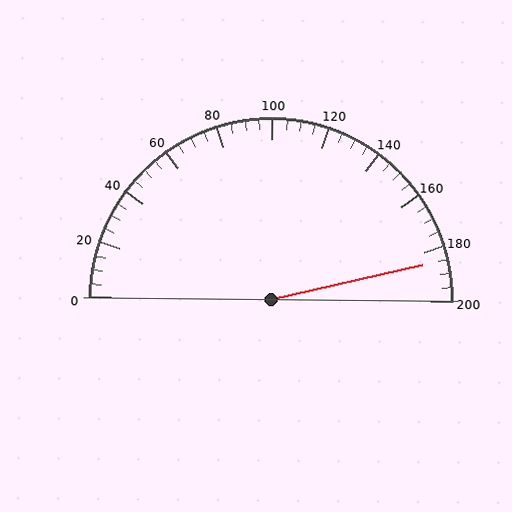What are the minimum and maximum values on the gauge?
The gauge ranges from 0 to 200.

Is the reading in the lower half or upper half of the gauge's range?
The reading is in the upper half of the range (0 to 200).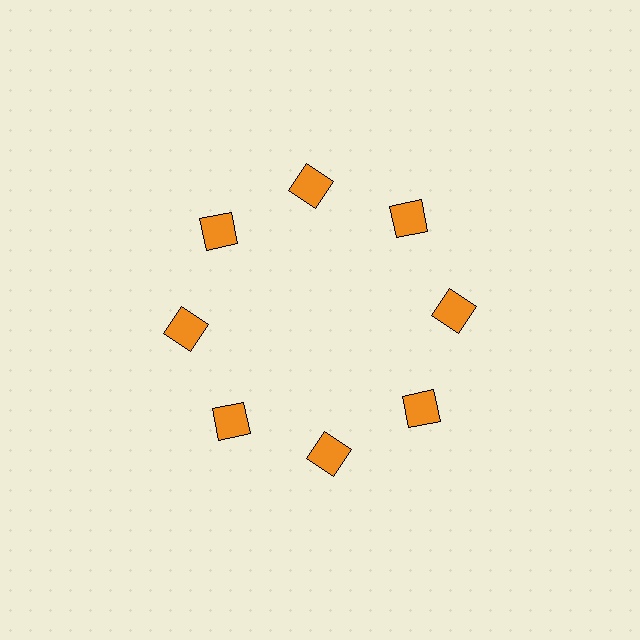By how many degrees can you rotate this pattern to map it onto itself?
The pattern maps onto itself every 45 degrees of rotation.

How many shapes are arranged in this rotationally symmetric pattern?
There are 8 shapes, arranged in 8 groups of 1.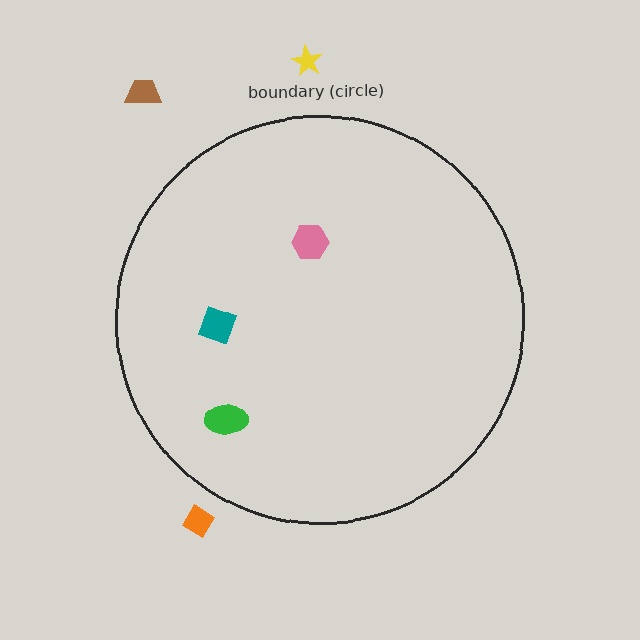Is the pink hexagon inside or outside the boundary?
Inside.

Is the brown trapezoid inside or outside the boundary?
Outside.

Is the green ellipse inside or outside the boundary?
Inside.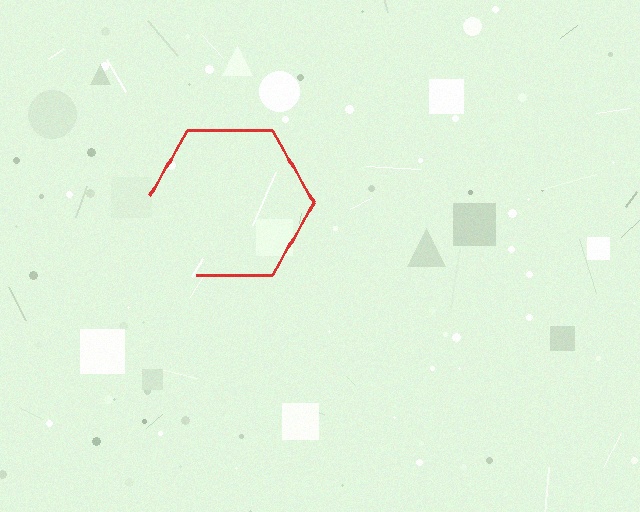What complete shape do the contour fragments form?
The contour fragments form a hexagon.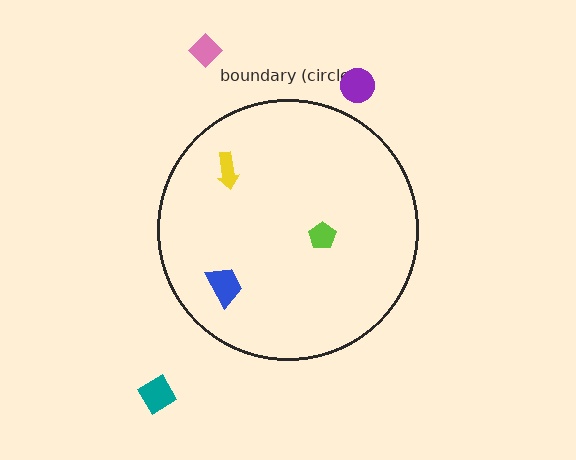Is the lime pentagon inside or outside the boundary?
Inside.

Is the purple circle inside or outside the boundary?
Outside.